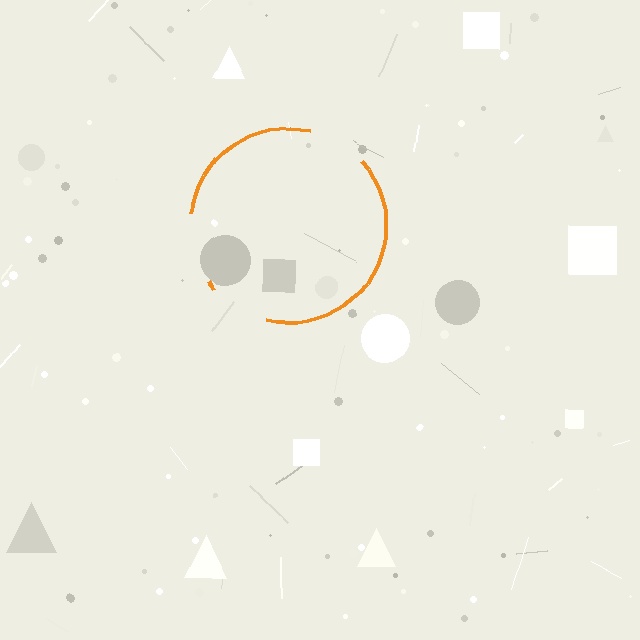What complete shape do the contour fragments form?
The contour fragments form a circle.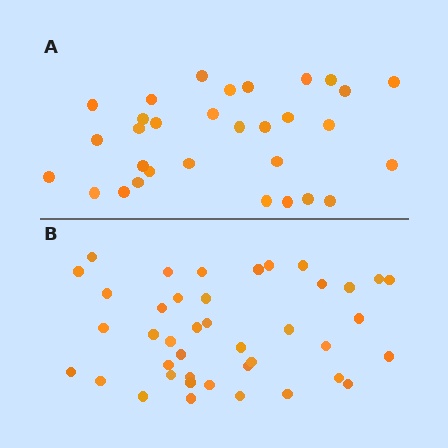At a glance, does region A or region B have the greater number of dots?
Region B (the bottom region) has more dots.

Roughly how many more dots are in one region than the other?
Region B has roughly 10 or so more dots than region A.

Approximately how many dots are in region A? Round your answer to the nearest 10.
About 30 dots. (The exact count is 31, which rounds to 30.)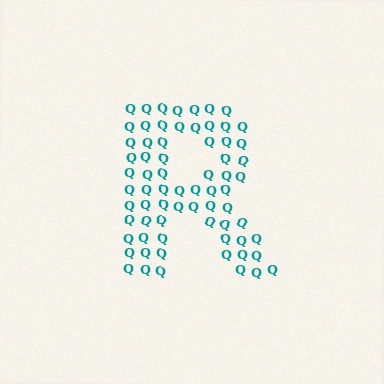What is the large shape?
The large shape is the letter R.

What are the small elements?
The small elements are letter Q's.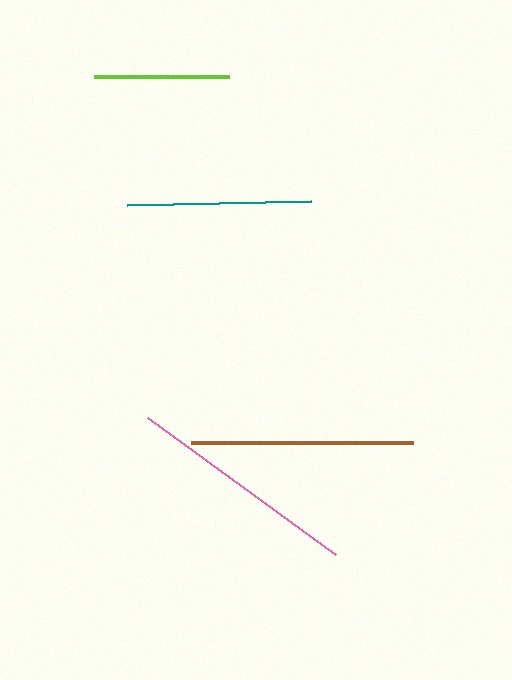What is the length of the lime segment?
The lime segment is approximately 135 pixels long.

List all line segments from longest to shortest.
From longest to shortest: pink, brown, teal, lime.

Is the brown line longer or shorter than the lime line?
The brown line is longer than the lime line.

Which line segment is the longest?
The pink line is the longest at approximately 233 pixels.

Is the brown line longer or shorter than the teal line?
The brown line is longer than the teal line.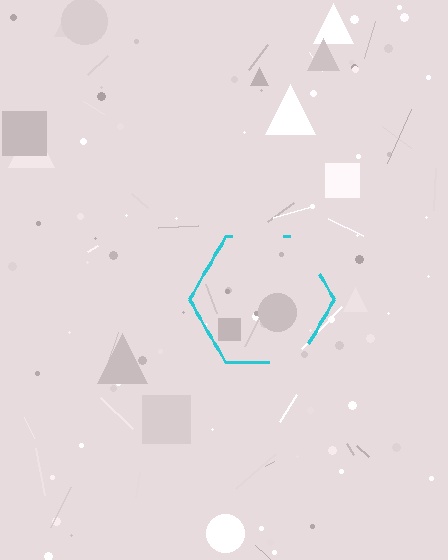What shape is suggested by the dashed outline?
The dashed outline suggests a hexagon.